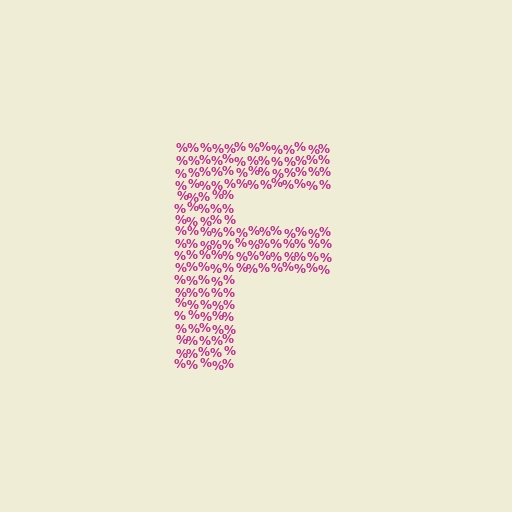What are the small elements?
The small elements are percent signs.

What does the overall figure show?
The overall figure shows the letter F.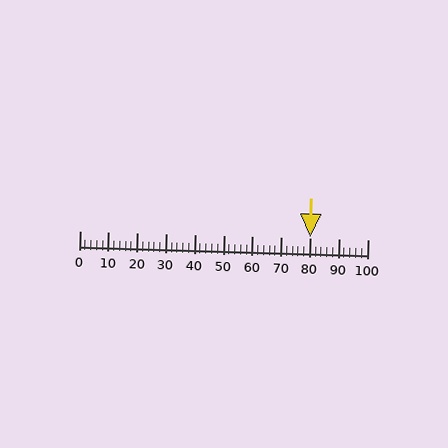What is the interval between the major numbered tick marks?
The major tick marks are spaced 10 units apart.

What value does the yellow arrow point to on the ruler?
The yellow arrow points to approximately 80.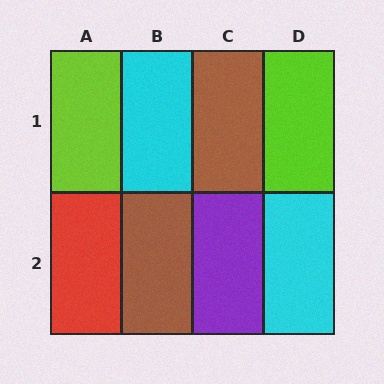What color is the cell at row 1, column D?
Lime.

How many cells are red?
1 cell is red.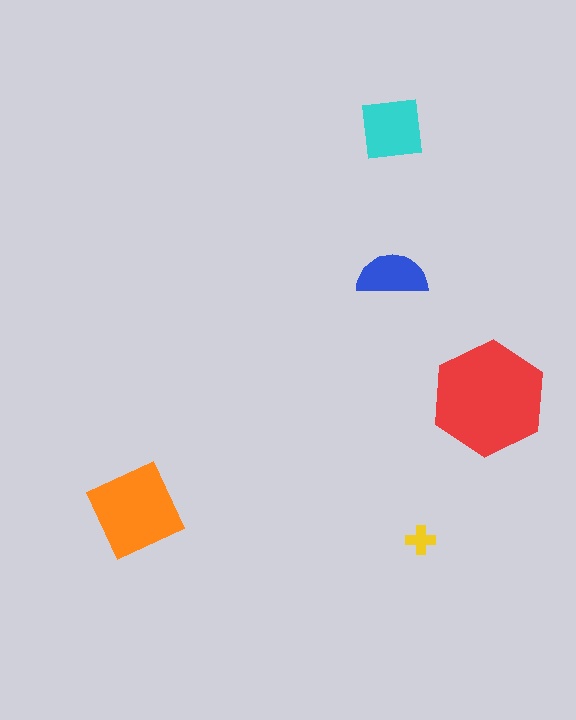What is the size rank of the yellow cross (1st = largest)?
5th.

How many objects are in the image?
There are 5 objects in the image.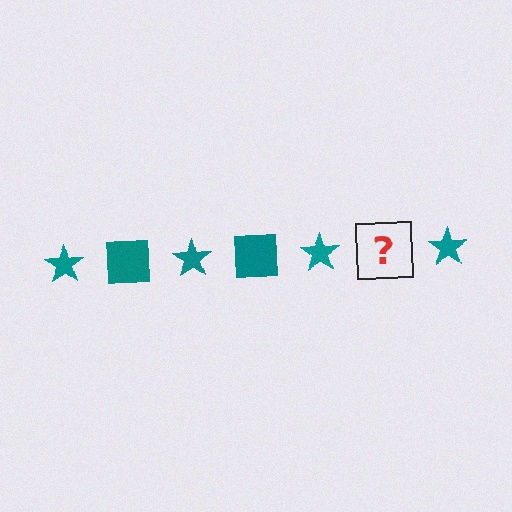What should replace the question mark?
The question mark should be replaced with a teal square.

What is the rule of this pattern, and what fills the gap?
The rule is that the pattern cycles through star, square shapes in teal. The gap should be filled with a teal square.